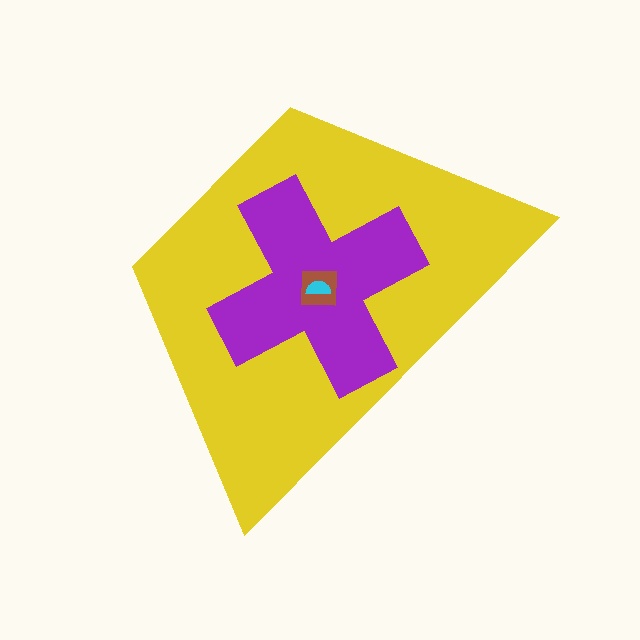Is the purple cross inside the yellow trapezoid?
Yes.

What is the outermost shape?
The yellow trapezoid.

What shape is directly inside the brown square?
The cyan semicircle.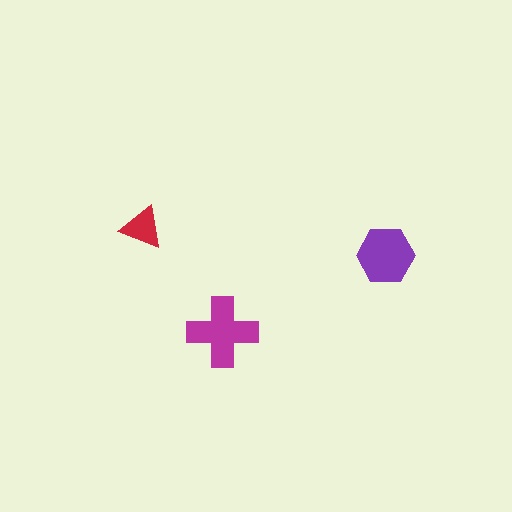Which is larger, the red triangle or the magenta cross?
The magenta cross.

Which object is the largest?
The magenta cross.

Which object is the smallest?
The red triangle.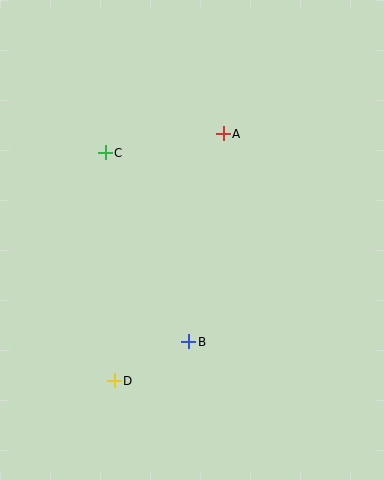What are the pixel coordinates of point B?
Point B is at (189, 342).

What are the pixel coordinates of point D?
Point D is at (114, 381).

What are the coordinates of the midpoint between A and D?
The midpoint between A and D is at (169, 257).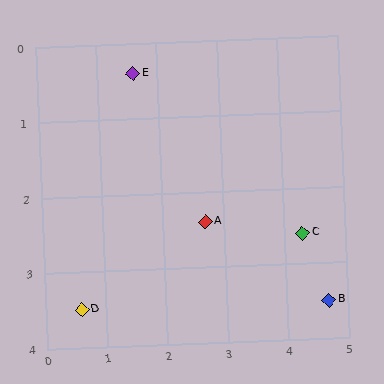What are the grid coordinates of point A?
Point A is at approximately (2.7, 2.4).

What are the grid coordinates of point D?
Point D is at approximately (0.6, 3.5).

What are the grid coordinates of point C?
Point C is at approximately (4.3, 2.6).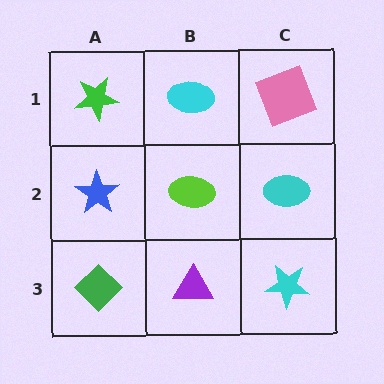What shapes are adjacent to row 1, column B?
A lime ellipse (row 2, column B), a green star (row 1, column A), a pink square (row 1, column C).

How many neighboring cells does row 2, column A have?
3.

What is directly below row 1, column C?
A cyan ellipse.